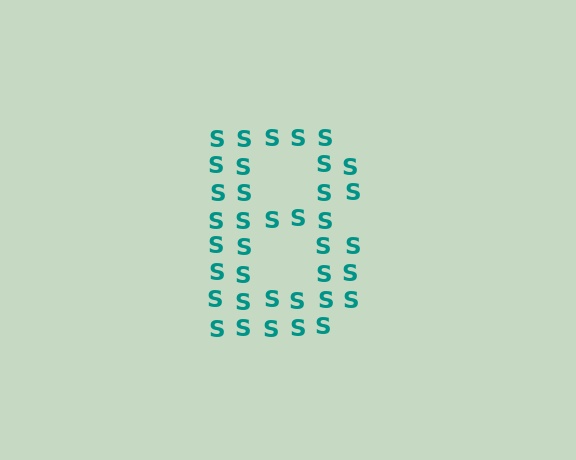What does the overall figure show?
The overall figure shows the letter B.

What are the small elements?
The small elements are letter S's.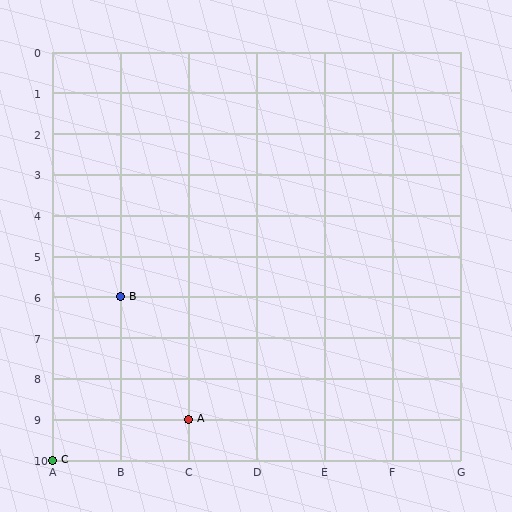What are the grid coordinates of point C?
Point C is at grid coordinates (A, 10).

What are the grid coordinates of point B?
Point B is at grid coordinates (B, 6).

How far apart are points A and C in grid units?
Points A and C are 2 columns and 1 row apart (about 2.2 grid units diagonally).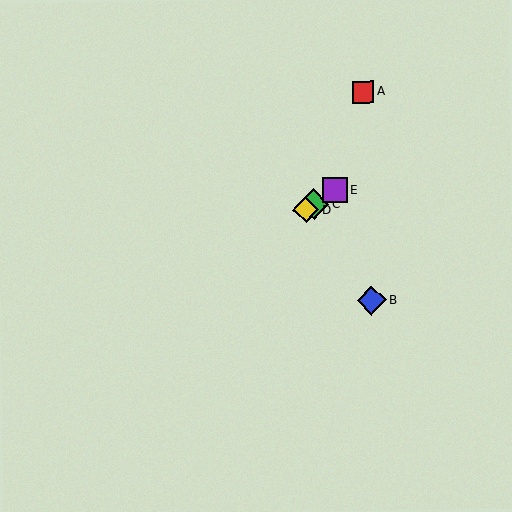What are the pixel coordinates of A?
Object A is at (363, 92).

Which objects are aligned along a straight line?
Objects C, D, E are aligned along a straight line.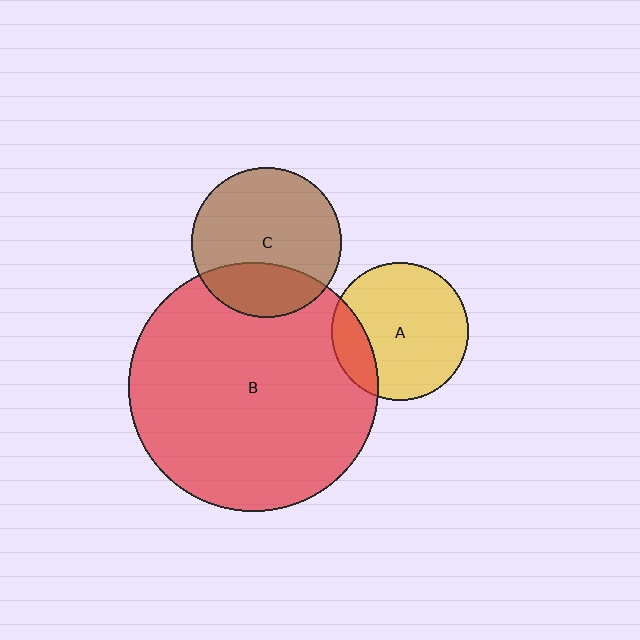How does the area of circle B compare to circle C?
Approximately 2.8 times.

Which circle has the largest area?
Circle B (red).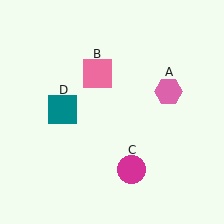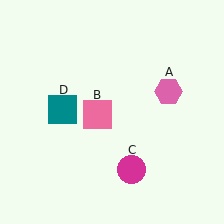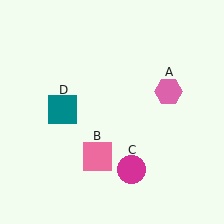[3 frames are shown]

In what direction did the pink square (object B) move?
The pink square (object B) moved down.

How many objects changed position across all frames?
1 object changed position: pink square (object B).